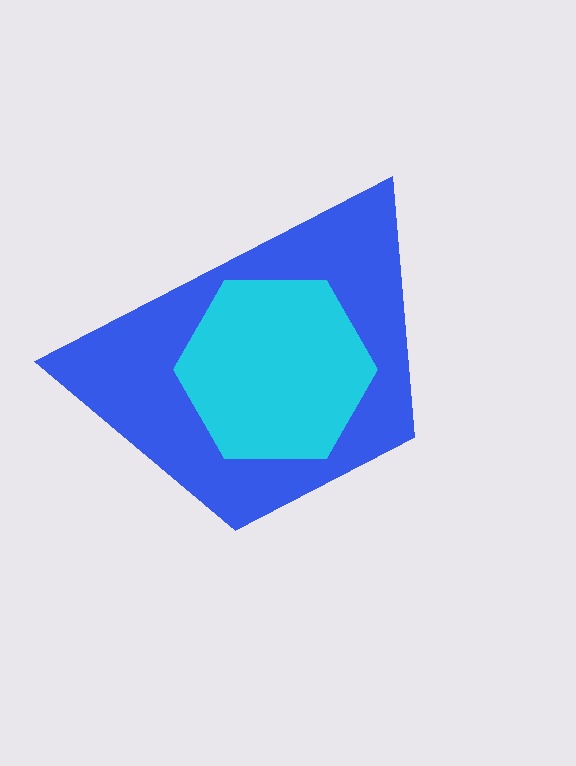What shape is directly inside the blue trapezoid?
The cyan hexagon.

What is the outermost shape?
The blue trapezoid.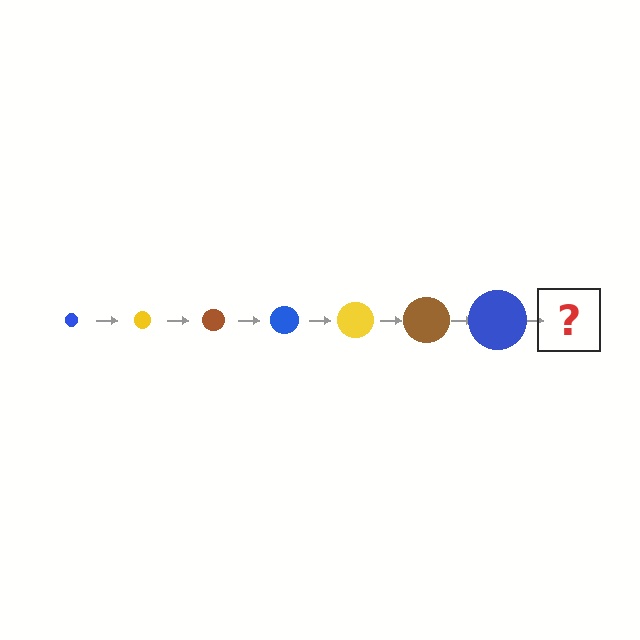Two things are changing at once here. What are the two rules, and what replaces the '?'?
The two rules are that the circle grows larger each step and the color cycles through blue, yellow, and brown. The '?' should be a yellow circle, larger than the previous one.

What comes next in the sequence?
The next element should be a yellow circle, larger than the previous one.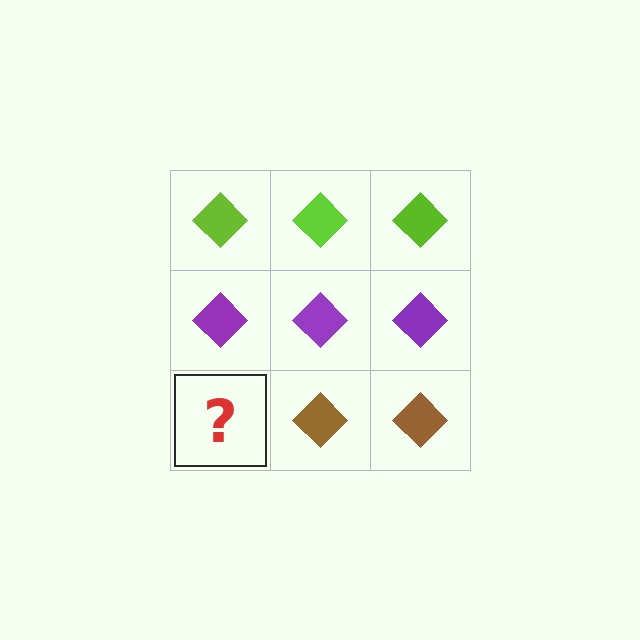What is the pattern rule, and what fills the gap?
The rule is that each row has a consistent color. The gap should be filled with a brown diamond.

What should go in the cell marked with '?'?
The missing cell should contain a brown diamond.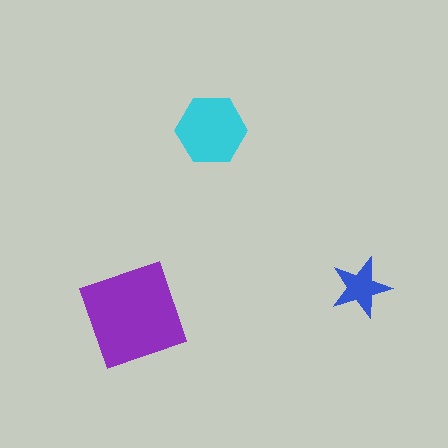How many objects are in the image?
There are 3 objects in the image.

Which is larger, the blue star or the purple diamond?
The purple diamond.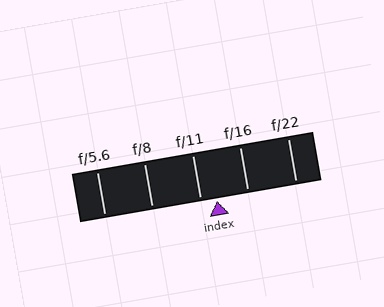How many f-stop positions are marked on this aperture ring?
There are 5 f-stop positions marked.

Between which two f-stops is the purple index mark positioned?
The index mark is between f/11 and f/16.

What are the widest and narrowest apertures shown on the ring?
The widest aperture shown is f/5.6 and the narrowest is f/22.